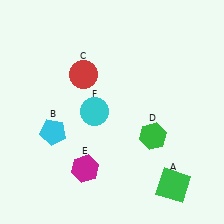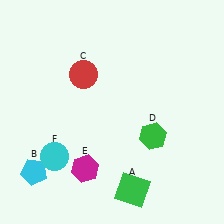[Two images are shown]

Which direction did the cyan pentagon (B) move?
The cyan pentagon (B) moved down.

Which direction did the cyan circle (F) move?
The cyan circle (F) moved down.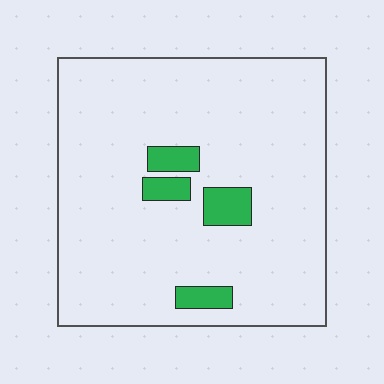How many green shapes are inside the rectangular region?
4.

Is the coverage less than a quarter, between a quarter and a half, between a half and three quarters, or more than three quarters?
Less than a quarter.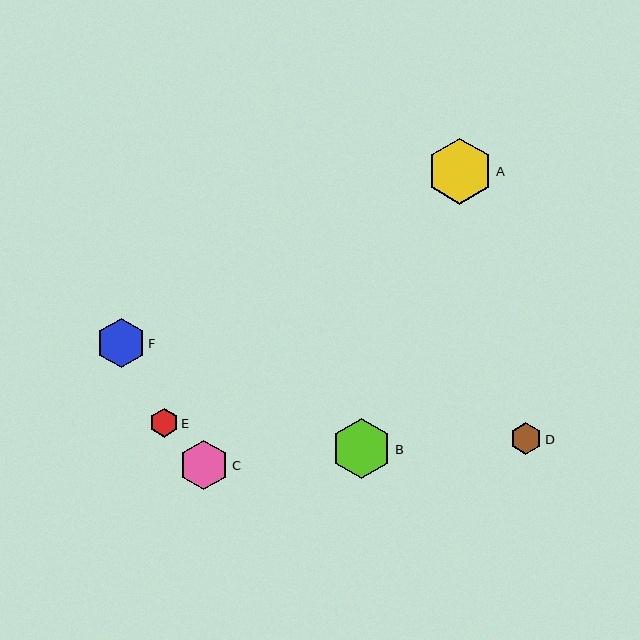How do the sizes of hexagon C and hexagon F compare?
Hexagon C and hexagon F are approximately the same size.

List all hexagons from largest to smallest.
From largest to smallest: A, B, C, F, D, E.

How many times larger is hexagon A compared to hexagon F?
Hexagon A is approximately 1.4 times the size of hexagon F.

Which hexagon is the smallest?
Hexagon E is the smallest with a size of approximately 28 pixels.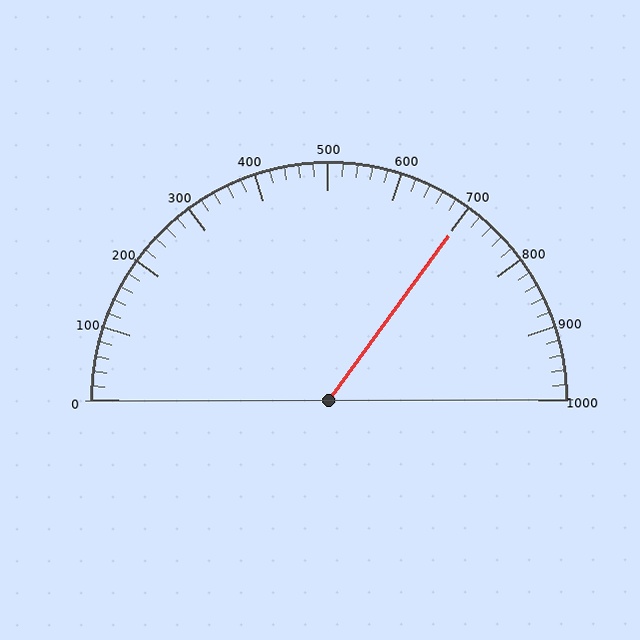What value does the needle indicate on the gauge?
The needle indicates approximately 700.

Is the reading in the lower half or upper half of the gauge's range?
The reading is in the upper half of the range (0 to 1000).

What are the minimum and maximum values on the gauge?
The gauge ranges from 0 to 1000.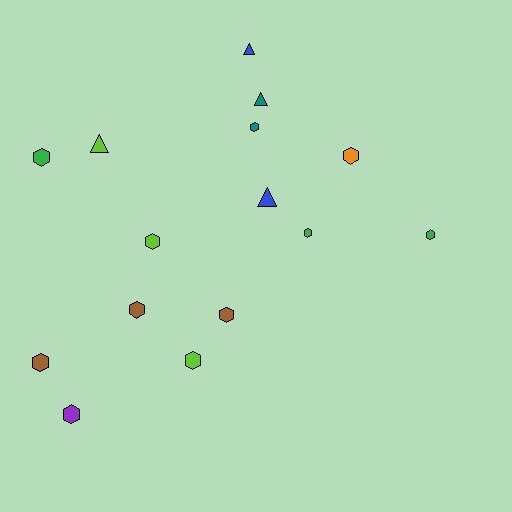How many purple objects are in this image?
There is 1 purple object.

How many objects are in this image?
There are 15 objects.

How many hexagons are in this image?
There are 11 hexagons.